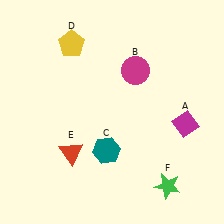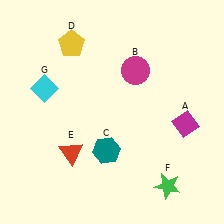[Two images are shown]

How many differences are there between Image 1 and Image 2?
There is 1 difference between the two images.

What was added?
A cyan diamond (G) was added in Image 2.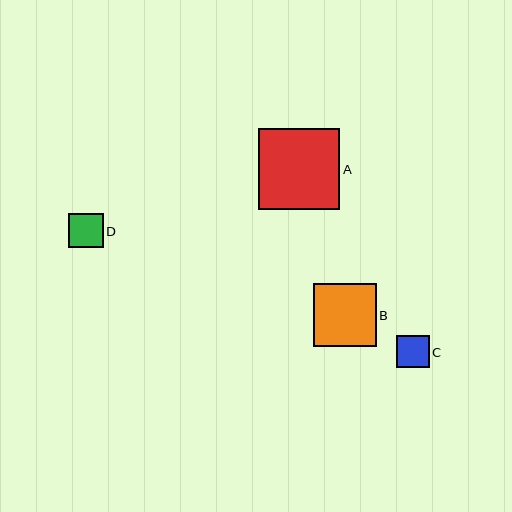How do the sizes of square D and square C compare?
Square D and square C are approximately the same size.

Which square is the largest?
Square A is the largest with a size of approximately 81 pixels.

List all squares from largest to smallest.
From largest to smallest: A, B, D, C.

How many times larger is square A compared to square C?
Square A is approximately 2.5 times the size of square C.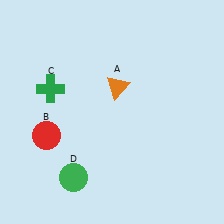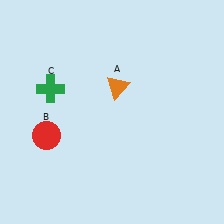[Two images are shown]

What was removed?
The green circle (D) was removed in Image 2.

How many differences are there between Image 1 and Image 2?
There is 1 difference between the two images.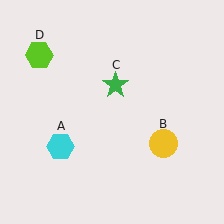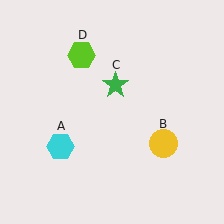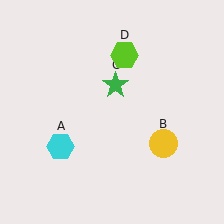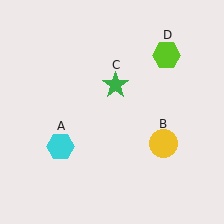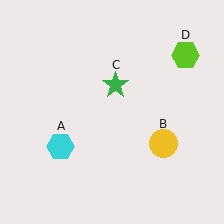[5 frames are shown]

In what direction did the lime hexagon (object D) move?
The lime hexagon (object D) moved right.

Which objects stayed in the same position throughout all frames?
Cyan hexagon (object A) and yellow circle (object B) and green star (object C) remained stationary.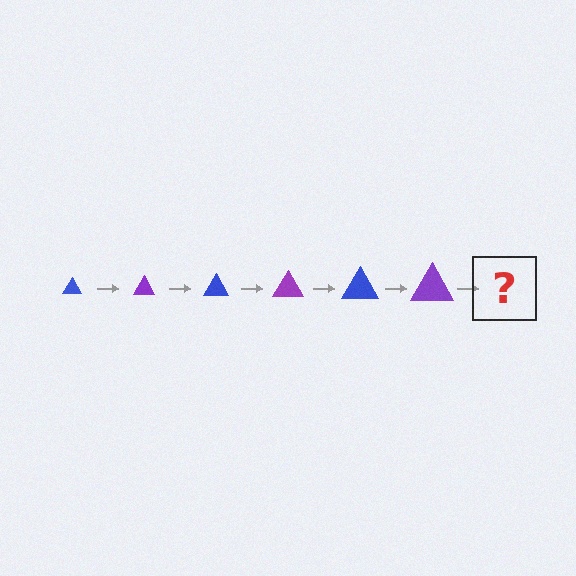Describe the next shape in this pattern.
It should be a blue triangle, larger than the previous one.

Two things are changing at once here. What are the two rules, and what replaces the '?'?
The two rules are that the triangle grows larger each step and the color cycles through blue and purple. The '?' should be a blue triangle, larger than the previous one.